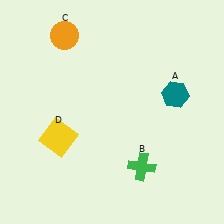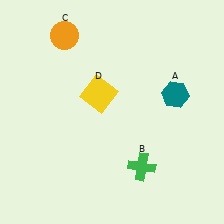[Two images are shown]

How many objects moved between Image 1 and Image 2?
1 object moved between the two images.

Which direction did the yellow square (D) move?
The yellow square (D) moved up.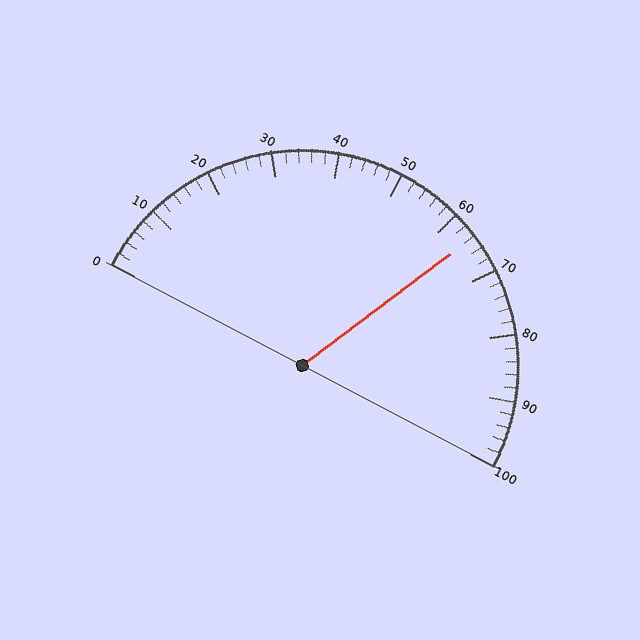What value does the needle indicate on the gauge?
The needle indicates approximately 64.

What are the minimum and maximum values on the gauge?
The gauge ranges from 0 to 100.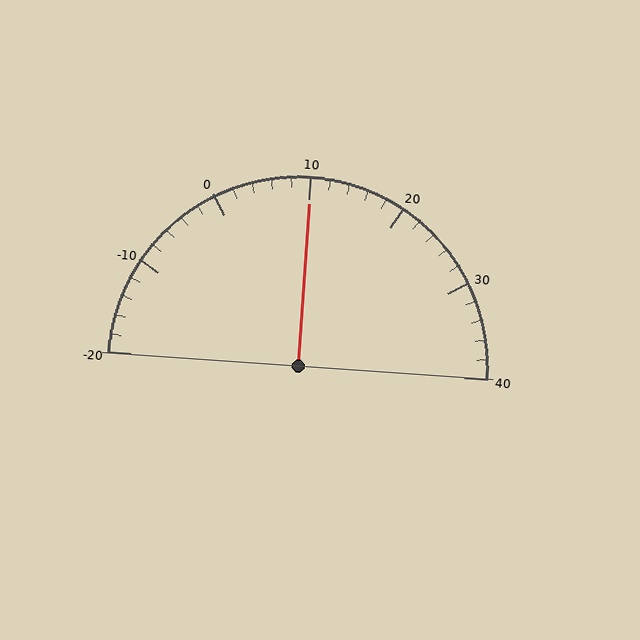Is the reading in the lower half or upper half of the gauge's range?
The reading is in the upper half of the range (-20 to 40).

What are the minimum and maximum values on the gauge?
The gauge ranges from -20 to 40.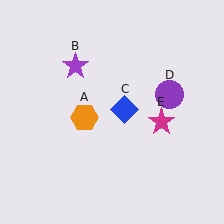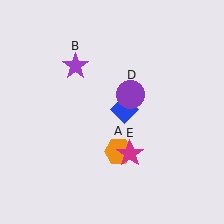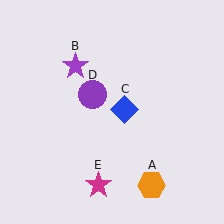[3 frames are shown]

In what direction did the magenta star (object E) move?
The magenta star (object E) moved down and to the left.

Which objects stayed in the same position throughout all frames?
Purple star (object B) and blue diamond (object C) remained stationary.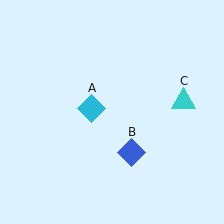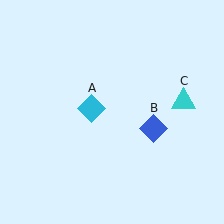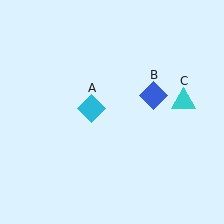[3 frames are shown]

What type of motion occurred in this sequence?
The blue diamond (object B) rotated counterclockwise around the center of the scene.